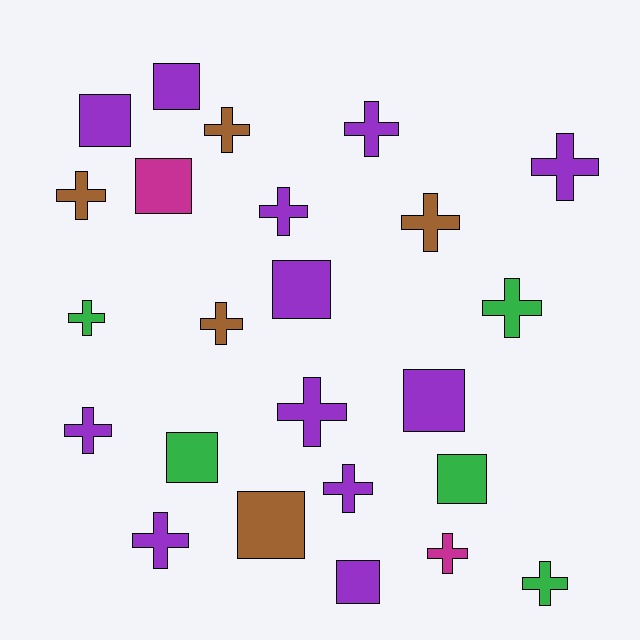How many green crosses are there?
There are 3 green crosses.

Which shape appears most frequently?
Cross, with 15 objects.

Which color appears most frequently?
Purple, with 12 objects.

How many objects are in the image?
There are 24 objects.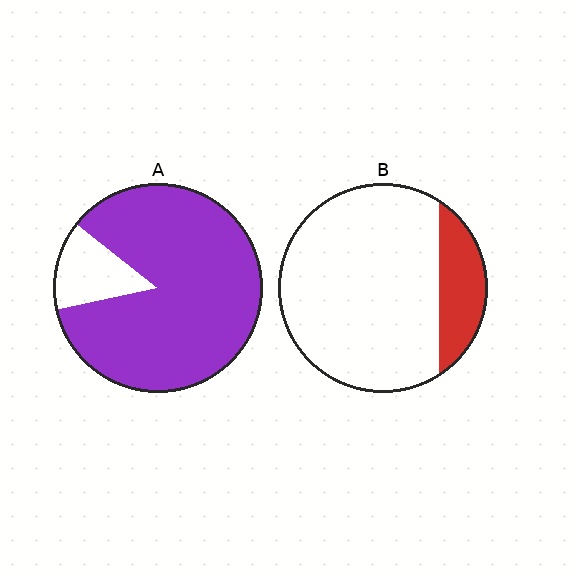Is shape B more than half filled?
No.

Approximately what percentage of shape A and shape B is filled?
A is approximately 85% and B is approximately 20%.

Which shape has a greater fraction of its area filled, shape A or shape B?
Shape A.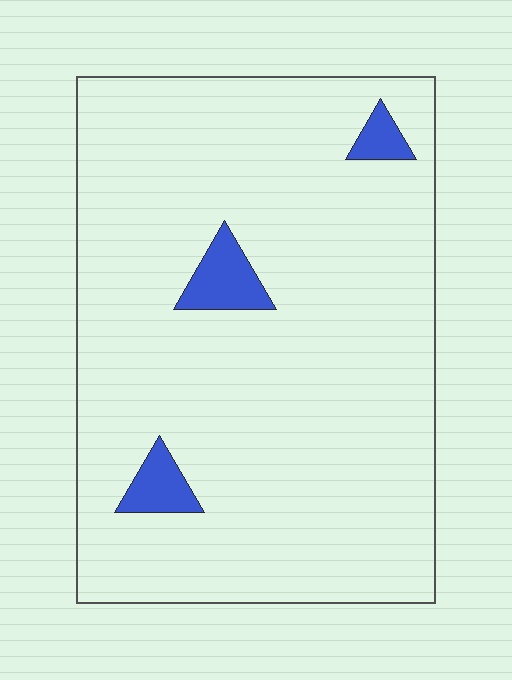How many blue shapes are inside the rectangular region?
3.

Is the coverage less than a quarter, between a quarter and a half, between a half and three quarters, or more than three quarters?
Less than a quarter.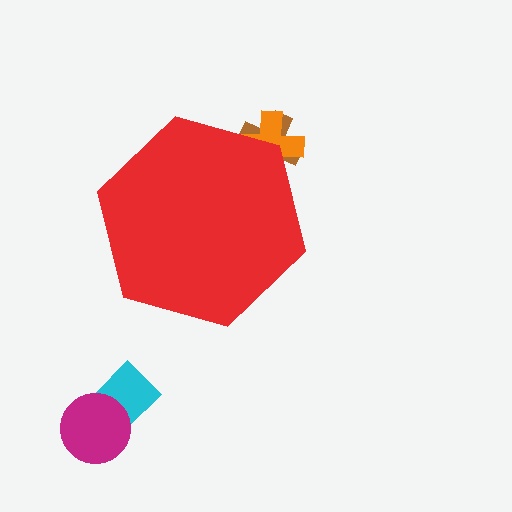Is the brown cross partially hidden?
Yes, the brown cross is partially hidden behind the red hexagon.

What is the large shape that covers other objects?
A red hexagon.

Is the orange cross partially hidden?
Yes, the orange cross is partially hidden behind the red hexagon.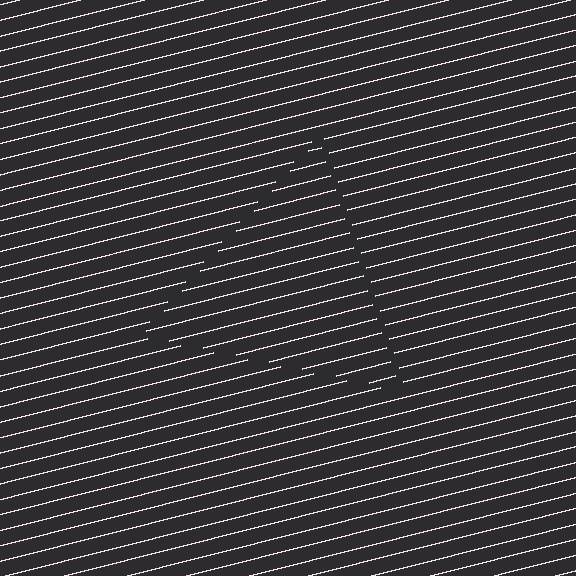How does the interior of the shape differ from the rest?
The interior of the shape contains the same grating, shifted by half a period — the contour is defined by the phase discontinuity where line-ends from the inner and outer gratings abut.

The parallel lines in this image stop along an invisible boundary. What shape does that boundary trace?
An illusory triangle. The interior of the shape contains the same grating, shifted by half a period — the contour is defined by the phase discontinuity where line-ends from the inner and outer gratings abut.